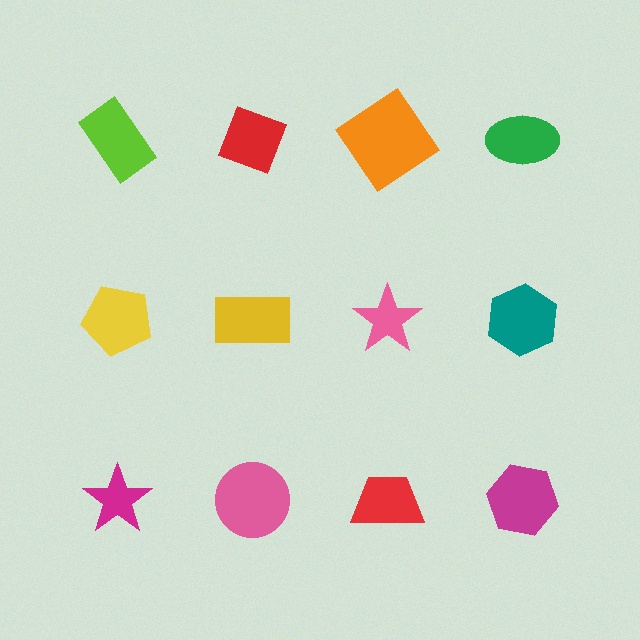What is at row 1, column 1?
A lime rectangle.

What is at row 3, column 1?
A magenta star.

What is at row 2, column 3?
A pink star.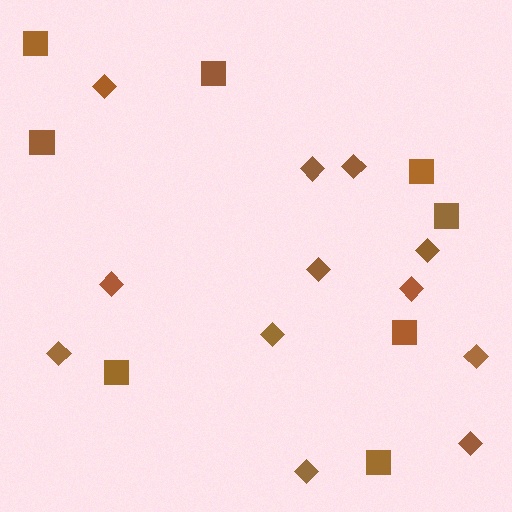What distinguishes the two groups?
There are 2 groups: one group of squares (8) and one group of diamonds (12).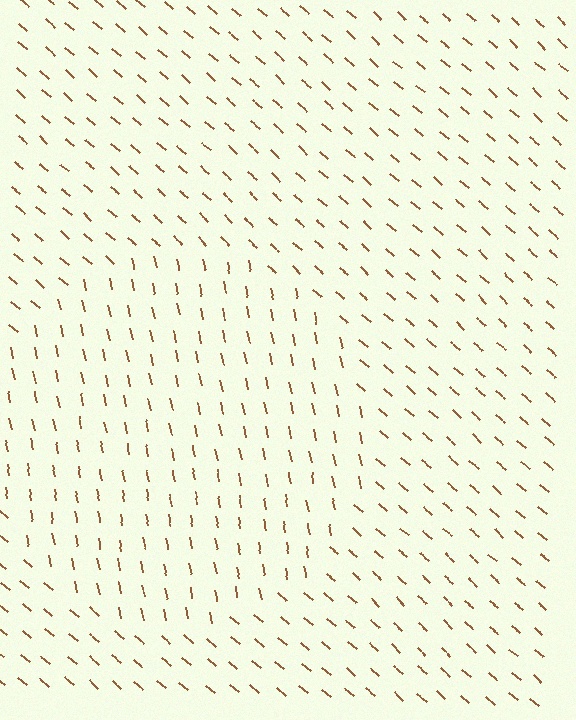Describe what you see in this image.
The image is filled with small brown line segments. A circle region in the image has lines oriented differently from the surrounding lines, creating a visible texture boundary.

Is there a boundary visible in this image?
Yes, there is a texture boundary formed by a change in line orientation.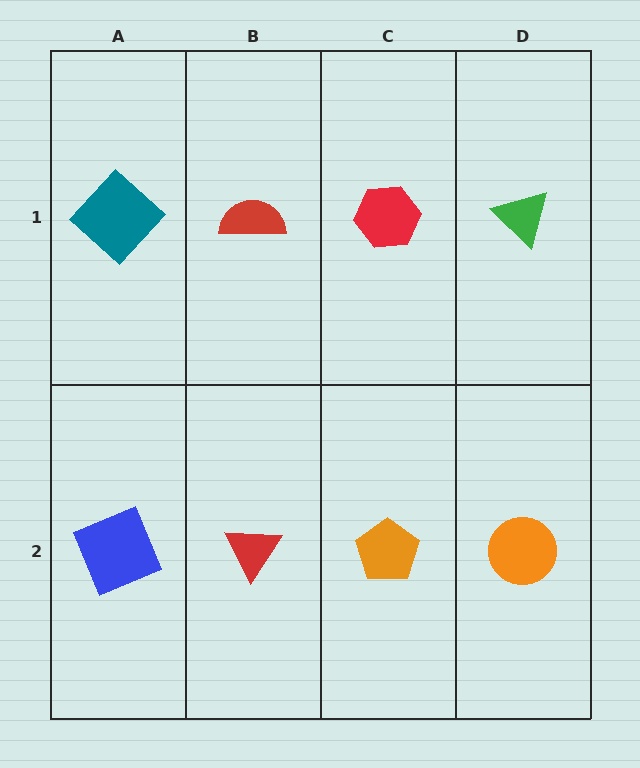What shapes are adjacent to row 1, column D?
An orange circle (row 2, column D), a red hexagon (row 1, column C).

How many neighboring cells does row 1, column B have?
3.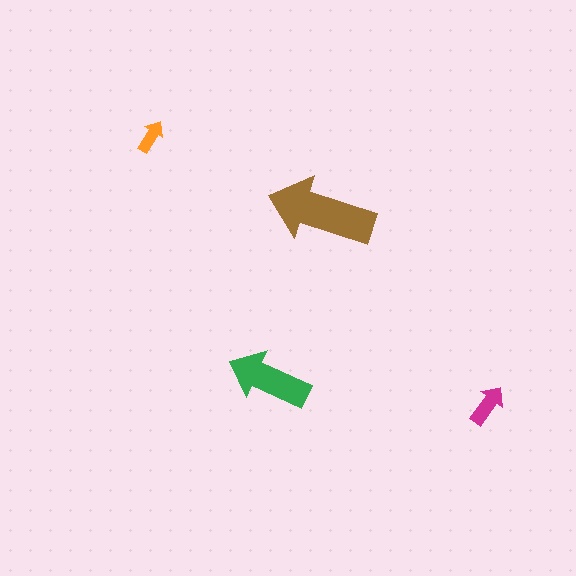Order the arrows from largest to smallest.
the brown one, the green one, the magenta one, the orange one.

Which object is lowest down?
The magenta arrow is bottommost.